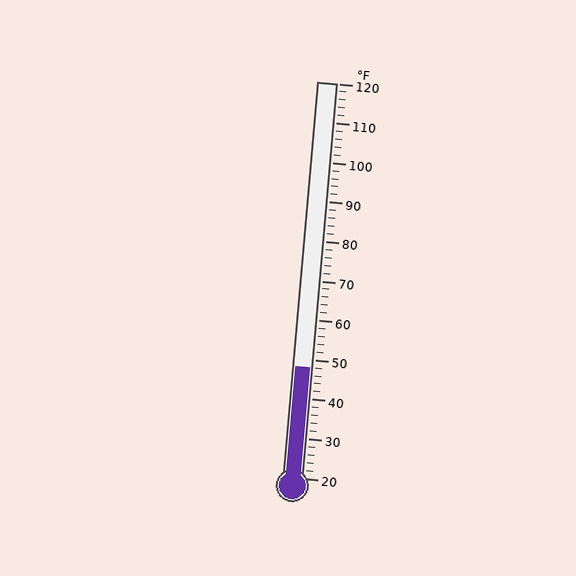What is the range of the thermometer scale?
The thermometer scale ranges from 20°F to 120°F.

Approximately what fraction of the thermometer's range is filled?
The thermometer is filled to approximately 30% of its range.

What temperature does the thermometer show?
The thermometer shows approximately 48°F.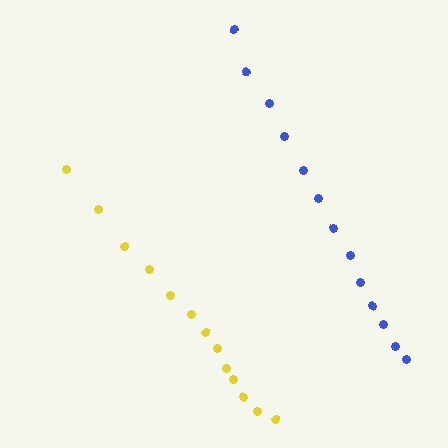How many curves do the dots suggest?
There are 2 distinct paths.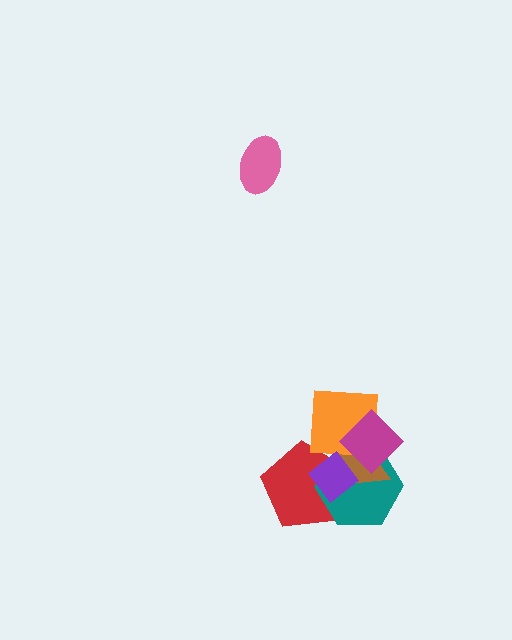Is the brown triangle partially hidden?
Yes, it is partially covered by another shape.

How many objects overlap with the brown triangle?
5 objects overlap with the brown triangle.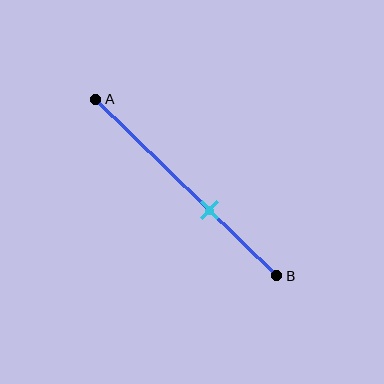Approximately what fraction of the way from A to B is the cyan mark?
The cyan mark is approximately 65% of the way from A to B.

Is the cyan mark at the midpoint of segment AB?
No, the mark is at about 65% from A, not at the 50% midpoint.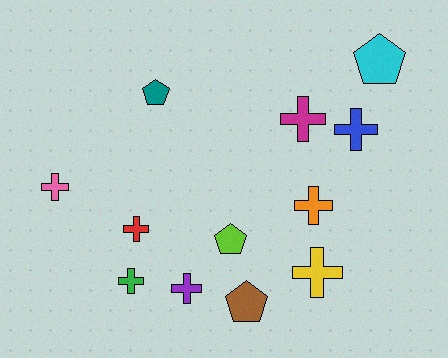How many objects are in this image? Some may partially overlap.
There are 12 objects.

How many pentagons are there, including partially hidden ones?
There are 4 pentagons.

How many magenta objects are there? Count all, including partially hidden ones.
There is 1 magenta object.